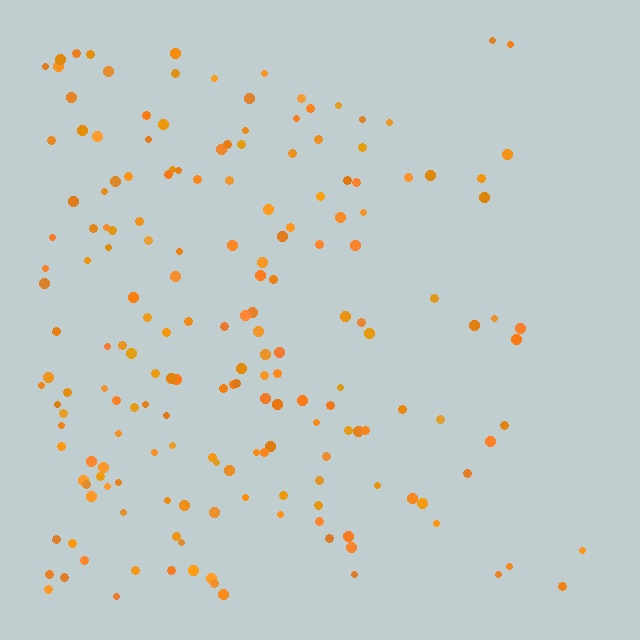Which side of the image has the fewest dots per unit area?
The right.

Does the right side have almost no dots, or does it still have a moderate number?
Still a moderate number, just noticeably fewer than the left.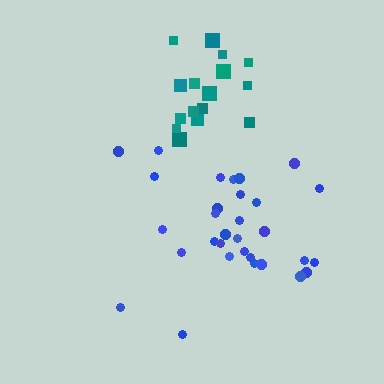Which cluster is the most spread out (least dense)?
Teal.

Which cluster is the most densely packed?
Blue.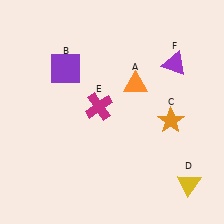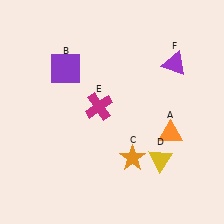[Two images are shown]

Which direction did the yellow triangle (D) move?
The yellow triangle (D) moved left.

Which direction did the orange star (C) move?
The orange star (C) moved left.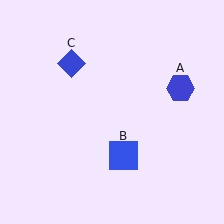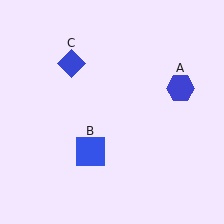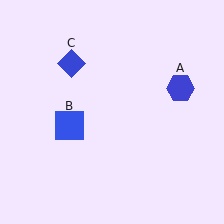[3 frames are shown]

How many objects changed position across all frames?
1 object changed position: blue square (object B).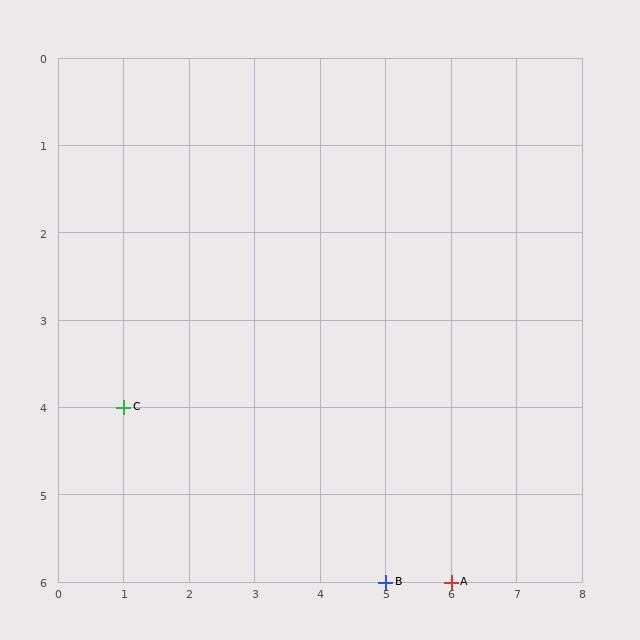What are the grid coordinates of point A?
Point A is at grid coordinates (6, 6).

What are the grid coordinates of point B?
Point B is at grid coordinates (5, 6).